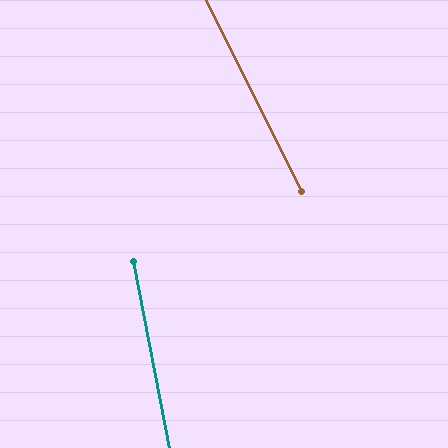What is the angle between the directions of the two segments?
Approximately 16 degrees.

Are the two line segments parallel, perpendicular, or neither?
Neither parallel nor perpendicular — they differ by about 16°.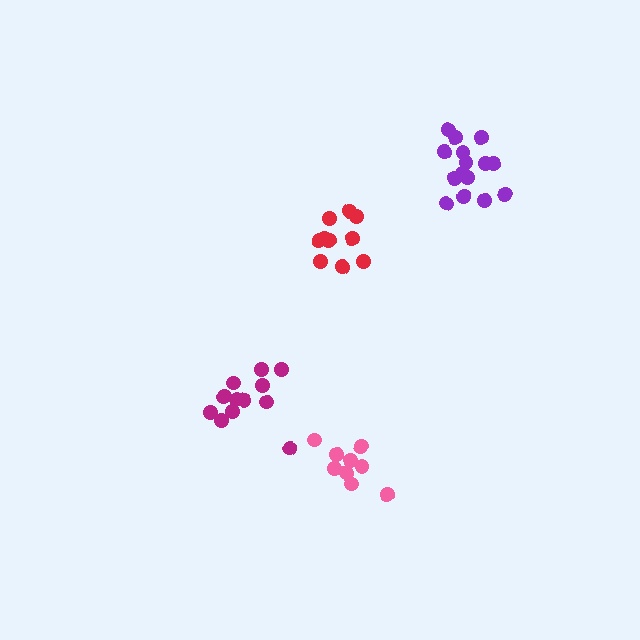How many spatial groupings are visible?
There are 4 spatial groupings.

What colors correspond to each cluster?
The clusters are colored: red, purple, magenta, pink.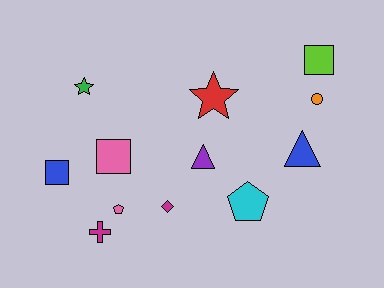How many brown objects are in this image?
There are no brown objects.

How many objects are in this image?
There are 12 objects.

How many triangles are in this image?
There are 2 triangles.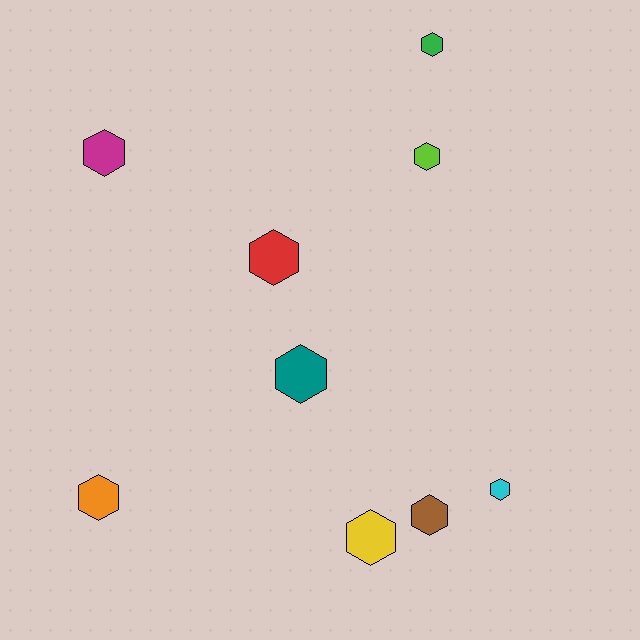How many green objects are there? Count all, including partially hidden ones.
There is 1 green object.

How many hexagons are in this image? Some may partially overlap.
There are 9 hexagons.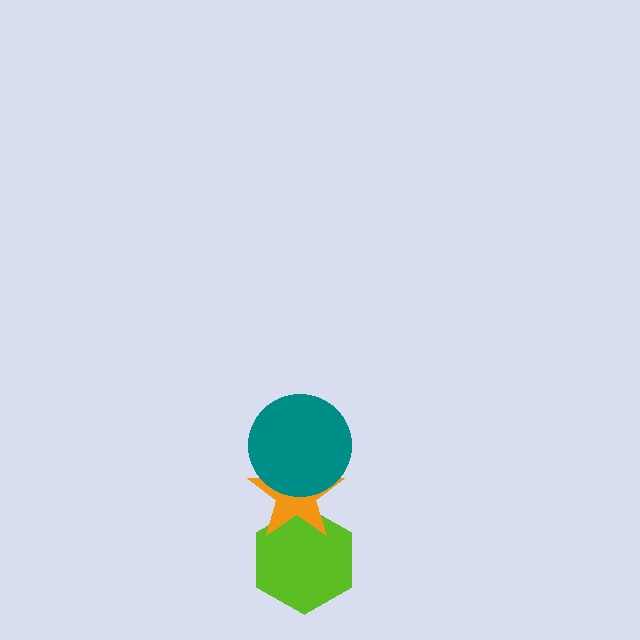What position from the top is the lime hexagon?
The lime hexagon is 3rd from the top.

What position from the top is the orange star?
The orange star is 2nd from the top.